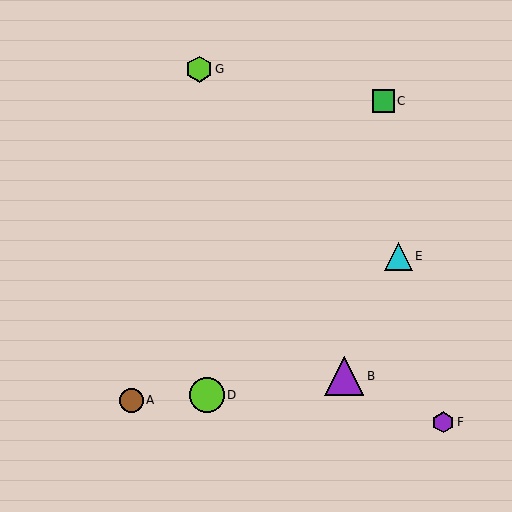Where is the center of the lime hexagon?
The center of the lime hexagon is at (199, 69).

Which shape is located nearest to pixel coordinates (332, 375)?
The purple triangle (labeled B) at (344, 376) is nearest to that location.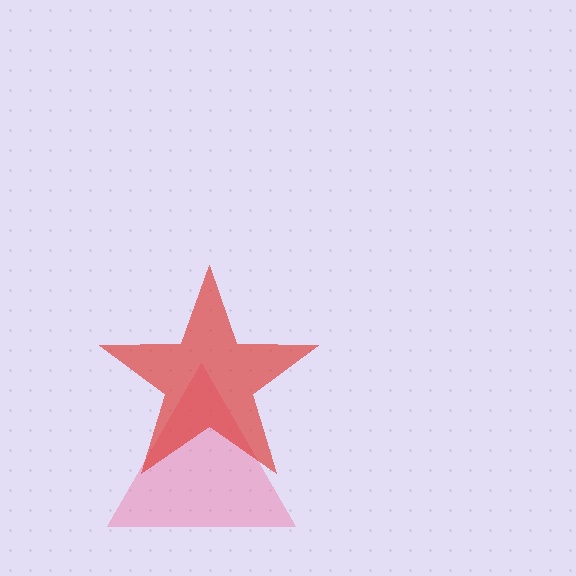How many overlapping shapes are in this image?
There are 2 overlapping shapes in the image.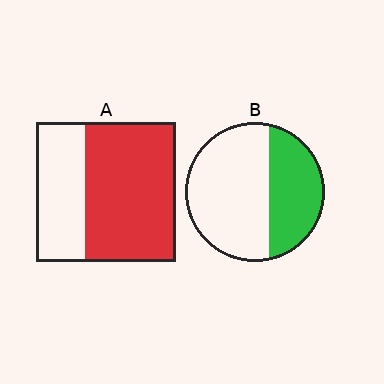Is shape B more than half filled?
No.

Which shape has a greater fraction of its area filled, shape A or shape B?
Shape A.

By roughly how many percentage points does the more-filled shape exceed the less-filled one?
By roughly 30 percentage points (A over B).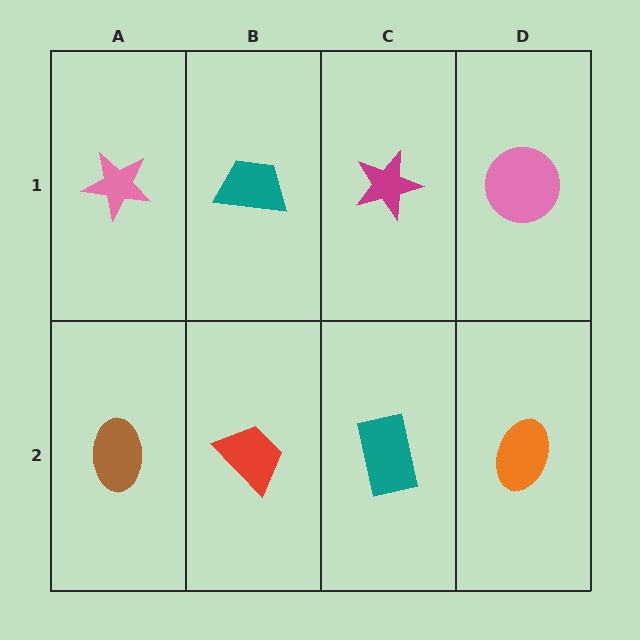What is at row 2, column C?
A teal rectangle.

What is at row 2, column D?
An orange ellipse.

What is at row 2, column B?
A red trapezoid.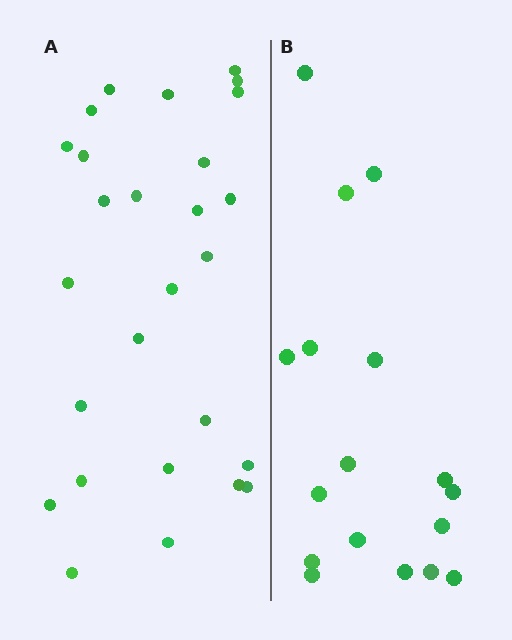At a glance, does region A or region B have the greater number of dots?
Region A (the left region) has more dots.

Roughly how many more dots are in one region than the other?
Region A has roughly 10 or so more dots than region B.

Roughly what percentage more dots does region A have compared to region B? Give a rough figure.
About 60% more.